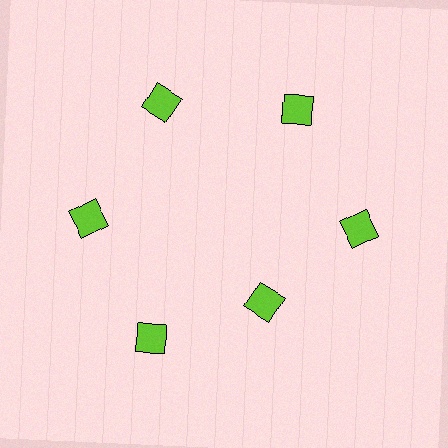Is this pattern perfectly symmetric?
No. The 6 lime diamonds are arranged in a ring, but one element near the 5 o'clock position is pulled inward toward the center, breaking the 6-fold rotational symmetry.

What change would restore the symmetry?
The symmetry would be restored by moving it outward, back onto the ring so that all 6 diamonds sit at equal angles and equal distance from the center.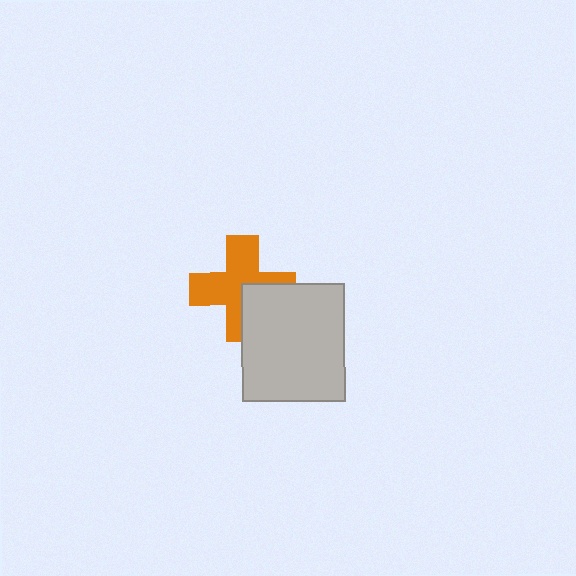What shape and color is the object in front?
The object in front is a light gray rectangle.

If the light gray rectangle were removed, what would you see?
You would see the complete orange cross.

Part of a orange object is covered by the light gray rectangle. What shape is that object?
It is a cross.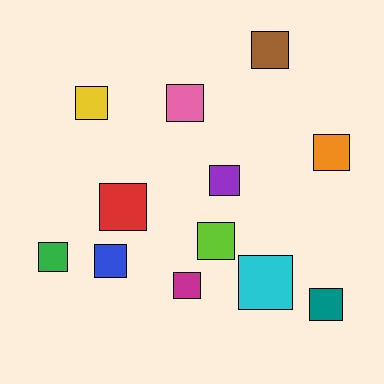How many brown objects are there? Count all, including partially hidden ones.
There is 1 brown object.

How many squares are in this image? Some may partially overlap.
There are 12 squares.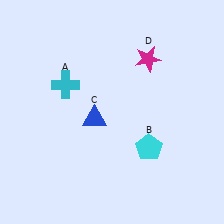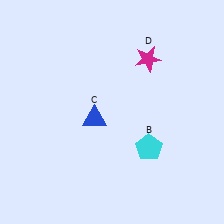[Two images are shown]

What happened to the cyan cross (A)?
The cyan cross (A) was removed in Image 2. It was in the top-left area of Image 1.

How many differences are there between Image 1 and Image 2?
There is 1 difference between the two images.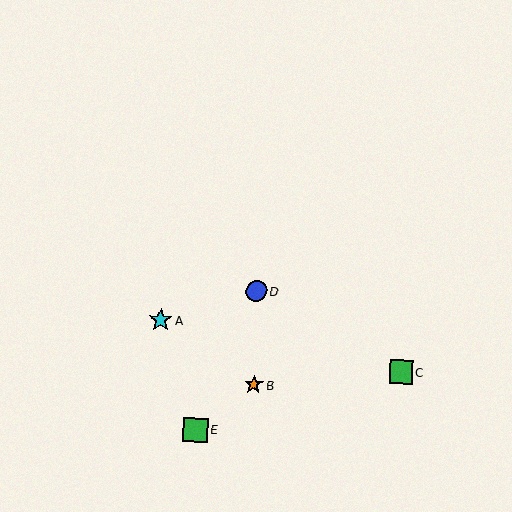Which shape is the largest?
The green square (labeled E) is the largest.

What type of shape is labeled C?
Shape C is a green square.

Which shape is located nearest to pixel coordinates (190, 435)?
The green square (labeled E) at (195, 430) is nearest to that location.